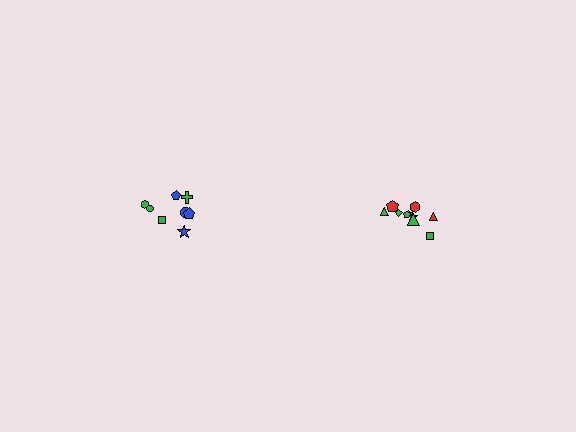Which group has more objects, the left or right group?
The right group.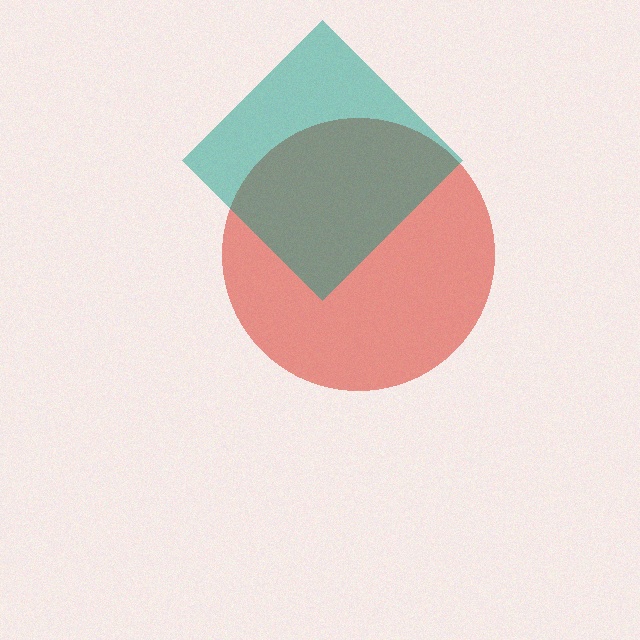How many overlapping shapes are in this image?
There are 2 overlapping shapes in the image.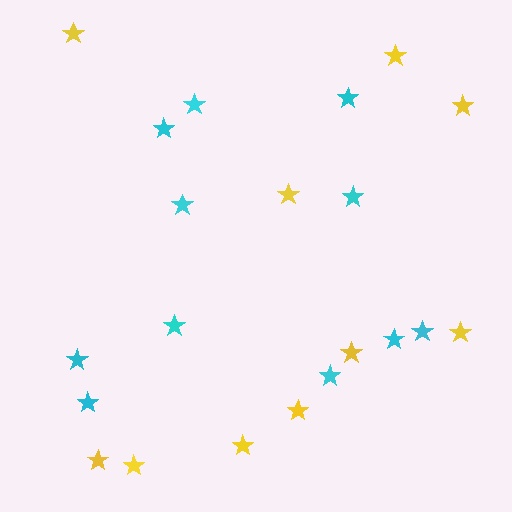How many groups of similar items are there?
There are 2 groups: one group of cyan stars (11) and one group of yellow stars (10).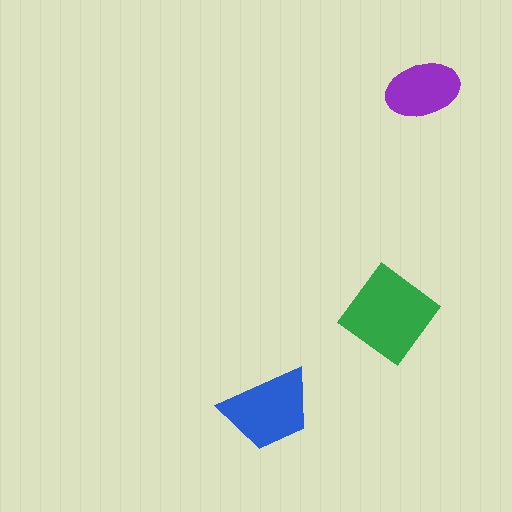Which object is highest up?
The purple ellipse is topmost.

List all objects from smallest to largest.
The purple ellipse, the blue trapezoid, the green diamond.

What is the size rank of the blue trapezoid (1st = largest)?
2nd.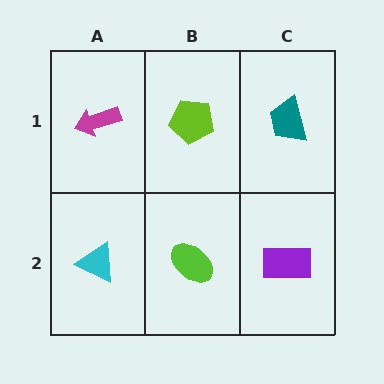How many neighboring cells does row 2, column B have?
3.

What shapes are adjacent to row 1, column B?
A lime ellipse (row 2, column B), a magenta arrow (row 1, column A), a teal trapezoid (row 1, column C).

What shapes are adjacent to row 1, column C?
A purple rectangle (row 2, column C), a lime pentagon (row 1, column B).